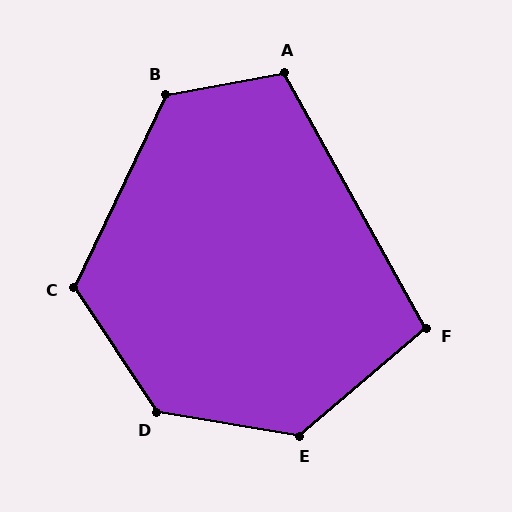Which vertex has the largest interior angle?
D, at approximately 133 degrees.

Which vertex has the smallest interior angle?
F, at approximately 101 degrees.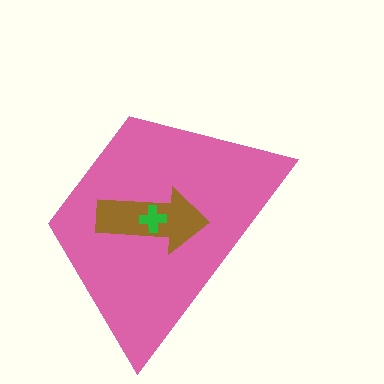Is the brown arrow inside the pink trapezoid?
Yes.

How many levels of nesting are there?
3.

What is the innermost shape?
The green cross.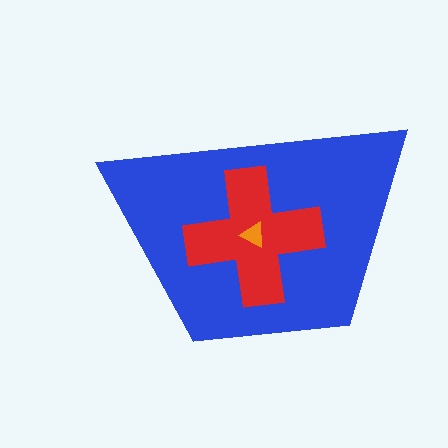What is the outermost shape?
The blue trapezoid.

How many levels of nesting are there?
3.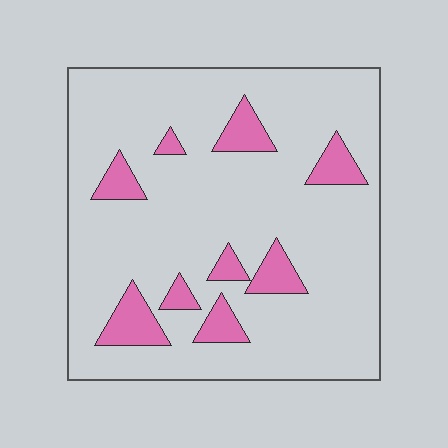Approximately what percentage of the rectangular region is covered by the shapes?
Approximately 15%.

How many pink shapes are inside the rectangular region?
9.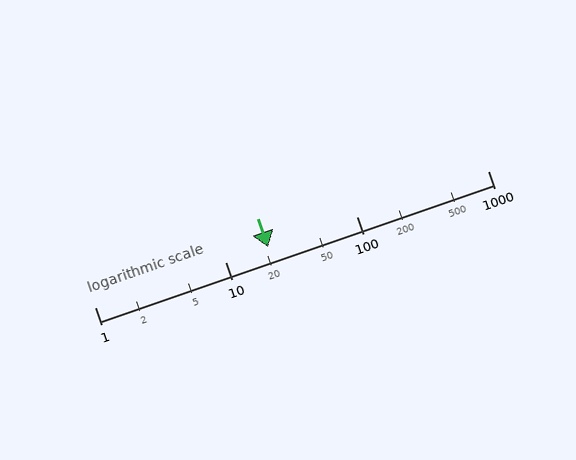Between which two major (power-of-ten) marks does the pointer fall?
The pointer is between 10 and 100.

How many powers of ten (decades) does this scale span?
The scale spans 3 decades, from 1 to 1000.